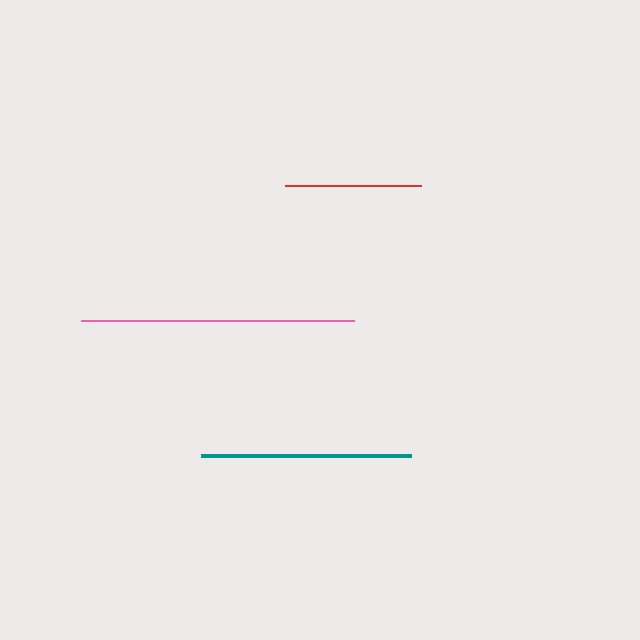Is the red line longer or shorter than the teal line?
The teal line is longer than the red line.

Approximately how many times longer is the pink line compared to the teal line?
The pink line is approximately 1.3 times the length of the teal line.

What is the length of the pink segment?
The pink segment is approximately 273 pixels long.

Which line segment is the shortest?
The red line is the shortest at approximately 135 pixels.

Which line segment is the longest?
The pink line is the longest at approximately 273 pixels.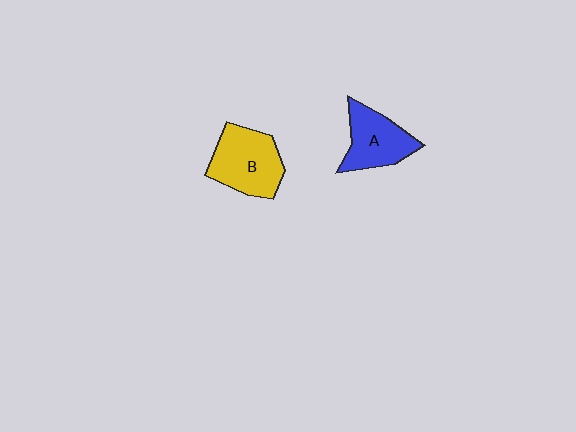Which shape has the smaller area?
Shape A (blue).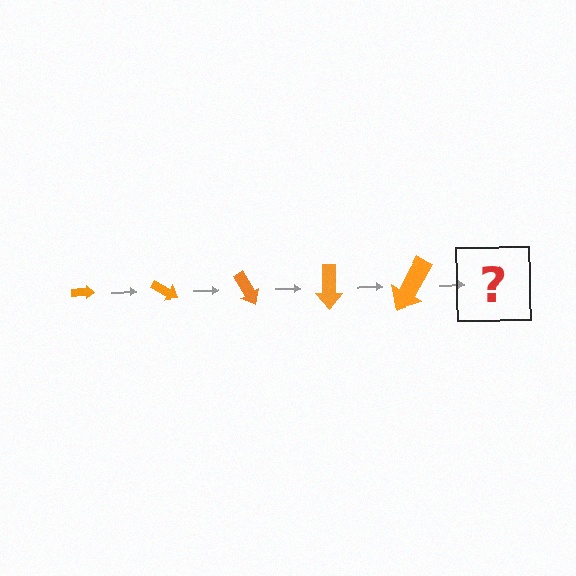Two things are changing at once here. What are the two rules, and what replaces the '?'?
The two rules are that the arrow grows larger each step and it rotates 30 degrees each step. The '?' should be an arrow, larger than the previous one and rotated 150 degrees from the start.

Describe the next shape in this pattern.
It should be an arrow, larger than the previous one and rotated 150 degrees from the start.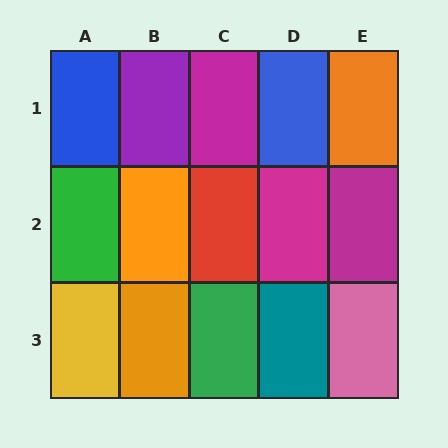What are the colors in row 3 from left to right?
Yellow, orange, green, teal, pink.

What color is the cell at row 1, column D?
Blue.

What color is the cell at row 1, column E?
Orange.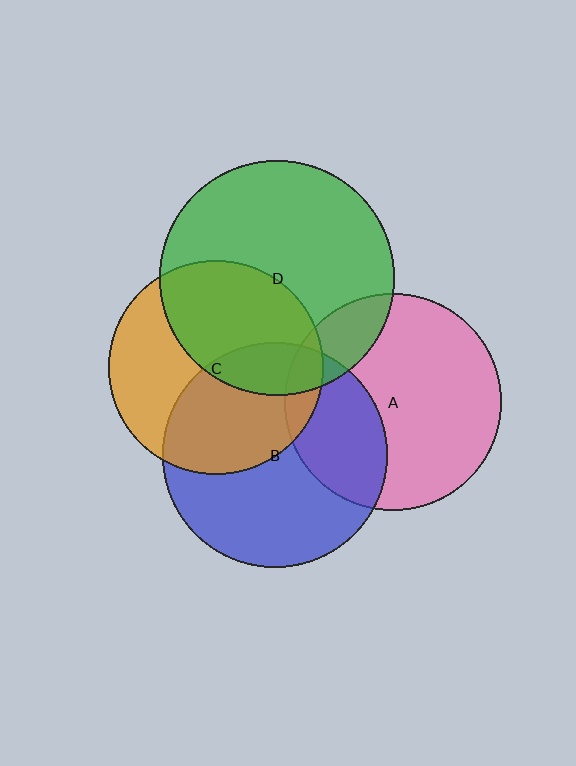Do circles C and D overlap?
Yes.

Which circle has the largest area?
Circle D (green).